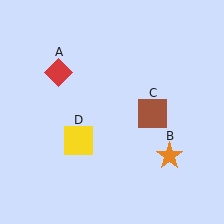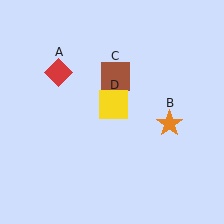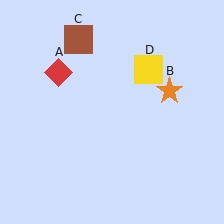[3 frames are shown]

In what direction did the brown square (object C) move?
The brown square (object C) moved up and to the left.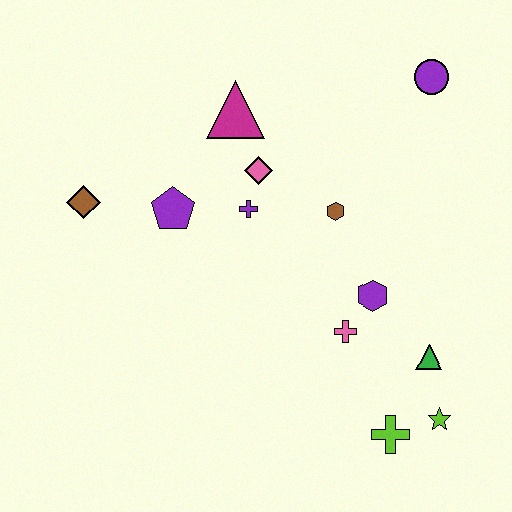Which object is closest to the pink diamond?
The purple cross is closest to the pink diamond.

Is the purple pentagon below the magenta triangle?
Yes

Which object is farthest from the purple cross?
The lime star is farthest from the purple cross.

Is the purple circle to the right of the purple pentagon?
Yes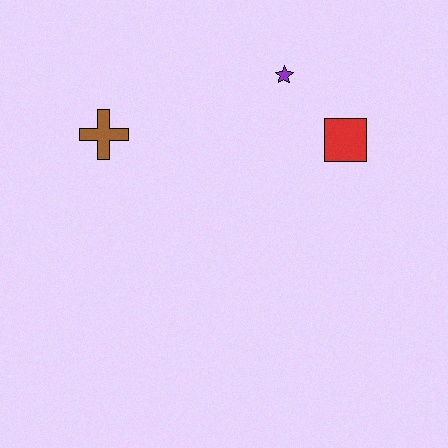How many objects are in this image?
There are 3 objects.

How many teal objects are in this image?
There are no teal objects.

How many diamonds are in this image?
There are no diamonds.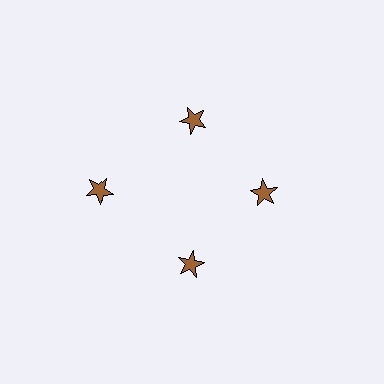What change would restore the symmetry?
The symmetry would be restored by moving it inward, back onto the ring so that all 4 stars sit at equal angles and equal distance from the center.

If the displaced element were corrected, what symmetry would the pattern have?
It would have 4-fold rotational symmetry — the pattern would map onto itself every 90 degrees.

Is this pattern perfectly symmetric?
No. The 4 brown stars are arranged in a ring, but one element near the 9 o'clock position is pushed outward from the center, breaking the 4-fold rotational symmetry.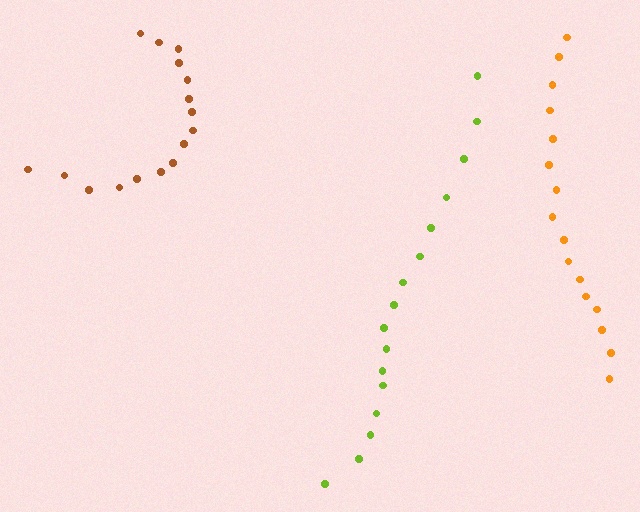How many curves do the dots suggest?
There are 3 distinct paths.